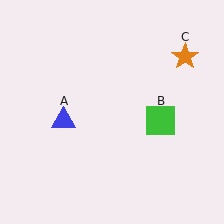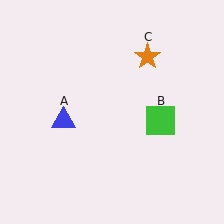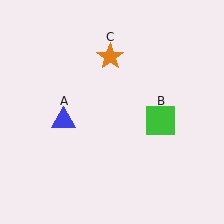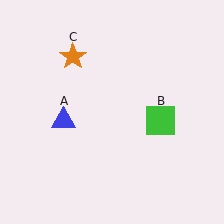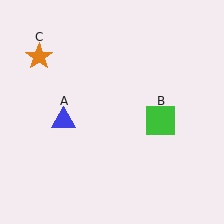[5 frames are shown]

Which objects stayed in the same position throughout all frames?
Blue triangle (object A) and green square (object B) remained stationary.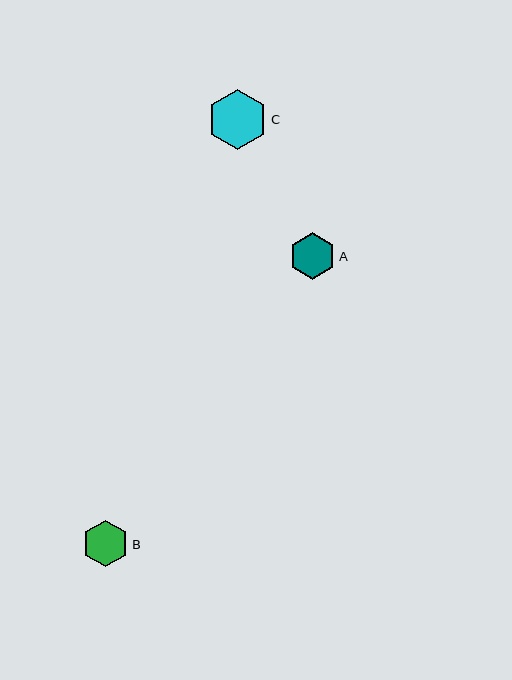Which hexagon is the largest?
Hexagon C is the largest with a size of approximately 60 pixels.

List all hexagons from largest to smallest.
From largest to smallest: C, B, A.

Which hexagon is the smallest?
Hexagon A is the smallest with a size of approximately 47 pixels.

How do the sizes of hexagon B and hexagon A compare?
Hexagon B and hexagon A are approximately the same size.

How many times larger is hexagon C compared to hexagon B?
Hexagon C is approximately 1.3 times the size of hexagon B.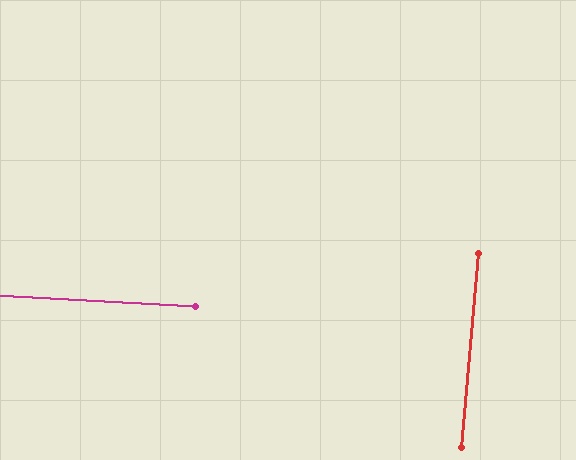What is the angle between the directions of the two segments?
Approximately 88 degrees.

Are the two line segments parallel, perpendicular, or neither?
Perpendicular — they meet at approximately 88°.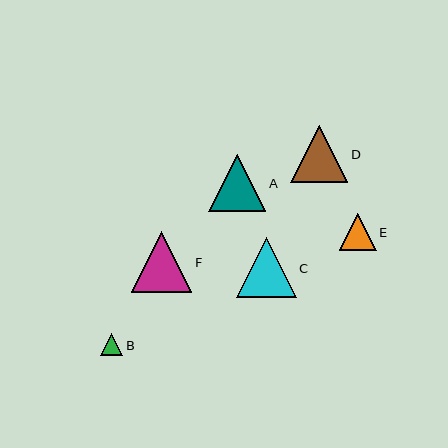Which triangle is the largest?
Triangle F is the largest with a size of approximately 61 pixels.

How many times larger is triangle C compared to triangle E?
Triangle C is approximately 1.6 times the size of triangle E.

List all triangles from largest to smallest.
From largest to smallest: F, C, D, A, E, B.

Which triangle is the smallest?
Triangle B is the smallest with a size of approximately 22 pixels.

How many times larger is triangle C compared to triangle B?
Triangle C is approximately 2.7 times the size of triangle B.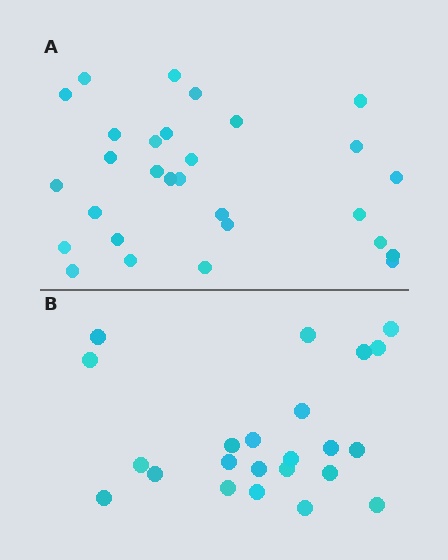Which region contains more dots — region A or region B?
Region A (the top region) has more dots.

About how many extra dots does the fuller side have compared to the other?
Region A has about 6 more dots than region B.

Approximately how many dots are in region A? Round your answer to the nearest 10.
About 30 dots. (The exact count is 29, which rounds to 30.)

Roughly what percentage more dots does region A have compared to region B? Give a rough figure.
About 25% more.